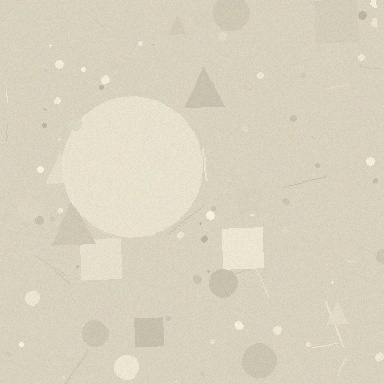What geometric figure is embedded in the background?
A circle is embedded in the background.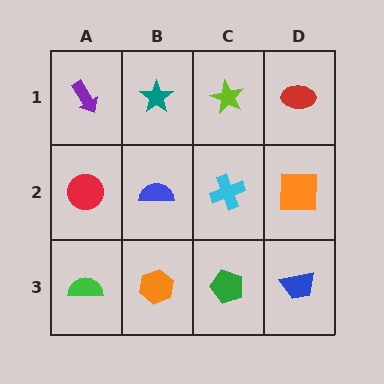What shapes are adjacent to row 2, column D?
A red ellipse (row 1, column D), a blue trapezoid (row 3, column D), a cyan cross (row 2, column C).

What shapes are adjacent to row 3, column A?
A red circle (row 2, column A), an orange hexagon (row 3, column B).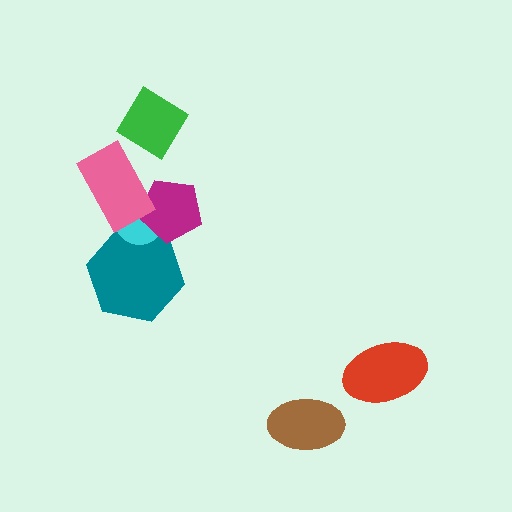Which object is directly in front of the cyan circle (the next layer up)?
The magenta pentagon is directly in front of the cyan circle.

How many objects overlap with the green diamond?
0 objects overlap with the green diamond.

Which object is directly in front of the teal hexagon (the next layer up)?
The cyan circle is directly in front of the teal hexagon.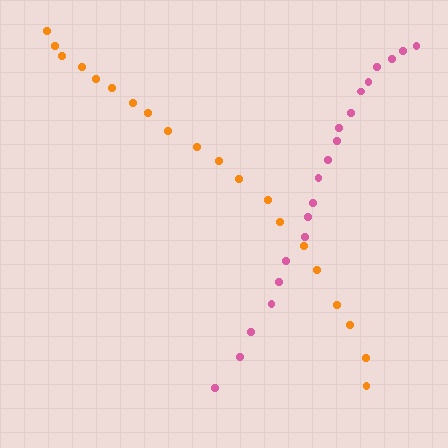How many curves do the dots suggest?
There are 2 distinct paths.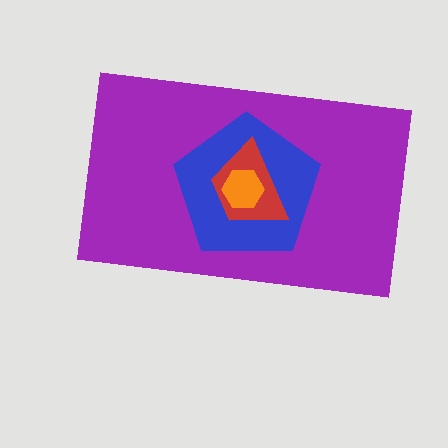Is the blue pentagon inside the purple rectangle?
Yes.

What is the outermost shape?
The purple rectangle.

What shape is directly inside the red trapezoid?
The orange hexagon.